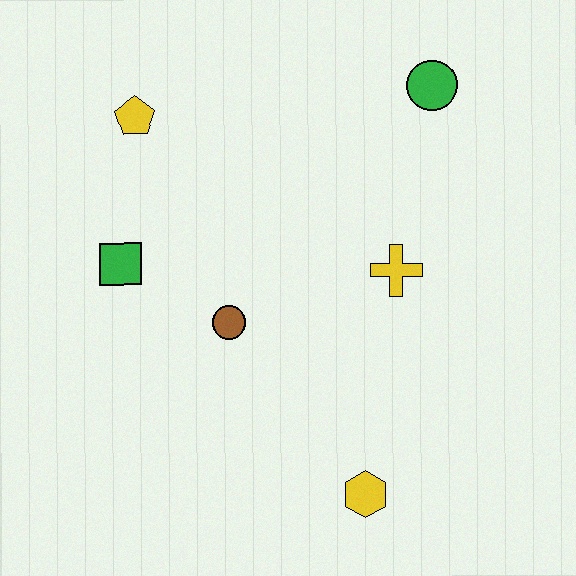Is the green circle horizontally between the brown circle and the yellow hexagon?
No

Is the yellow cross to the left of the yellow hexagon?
No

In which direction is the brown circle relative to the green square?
The brown circle is to the right of the green square.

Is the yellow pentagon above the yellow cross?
Yes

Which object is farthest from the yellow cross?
The yellow pentagon is farthest from the yellow cross.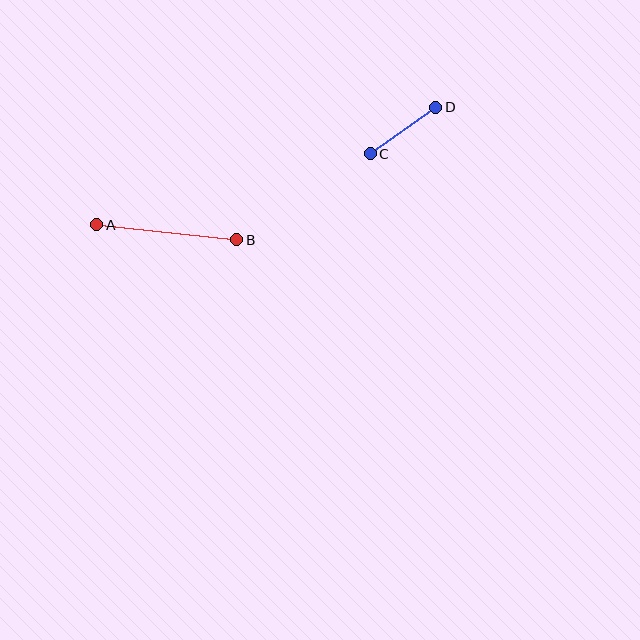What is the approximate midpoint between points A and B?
The midpoint is at approximately (167, 232) pixels.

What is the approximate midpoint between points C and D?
The midpoint is at approximately (403, 130) pixels.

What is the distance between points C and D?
The distance is approximately 80 pixels.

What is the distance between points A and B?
The distance is approximately 141 pixels.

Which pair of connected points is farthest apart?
Points A and B are farthest apart.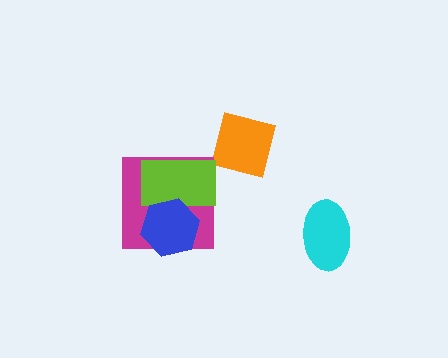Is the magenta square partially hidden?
Yes, it is partially covered by another shape.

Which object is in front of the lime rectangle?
The blue hexagon is in front of the lime rectangle.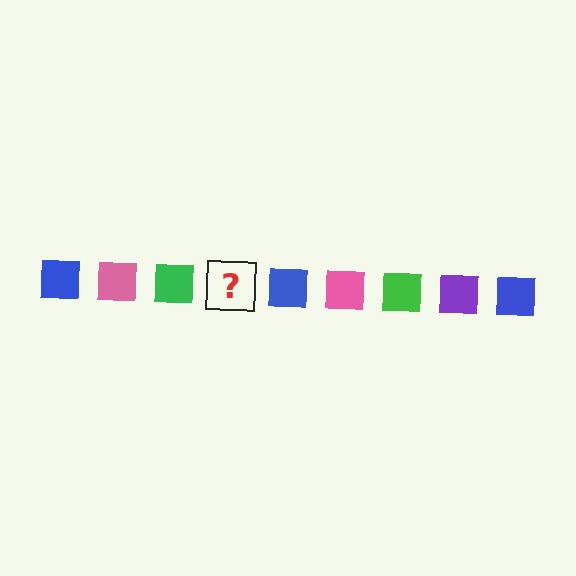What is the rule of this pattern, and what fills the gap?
The rule is that the pattern cycles through blue, pink, green, purple squares. The gap should be filled with a purple square.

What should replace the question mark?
The question mark should be replaced with a purple square.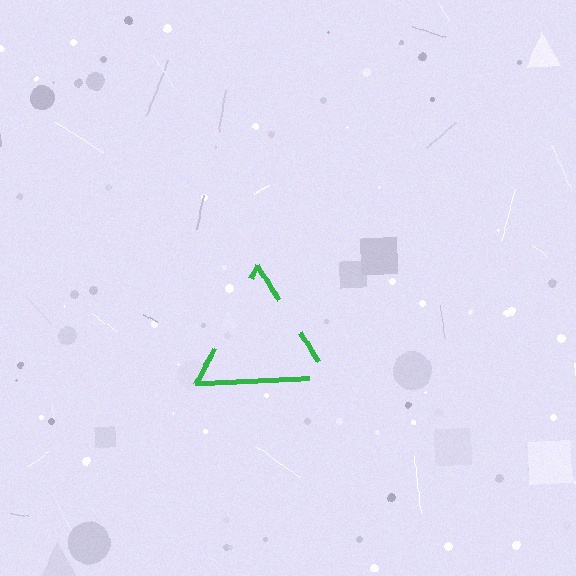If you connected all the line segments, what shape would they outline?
They would outline a triangle.